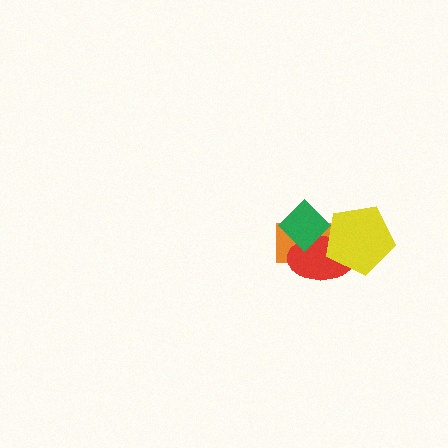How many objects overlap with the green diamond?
3 objects overlap with the green diamond.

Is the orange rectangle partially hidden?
Yes, it is partially covered by another shape.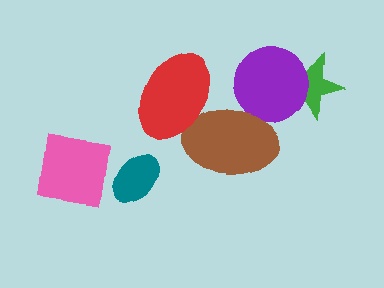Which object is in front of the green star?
The purple circle is in front of the green star.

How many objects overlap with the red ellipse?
1 object overlaps with the red ellipse.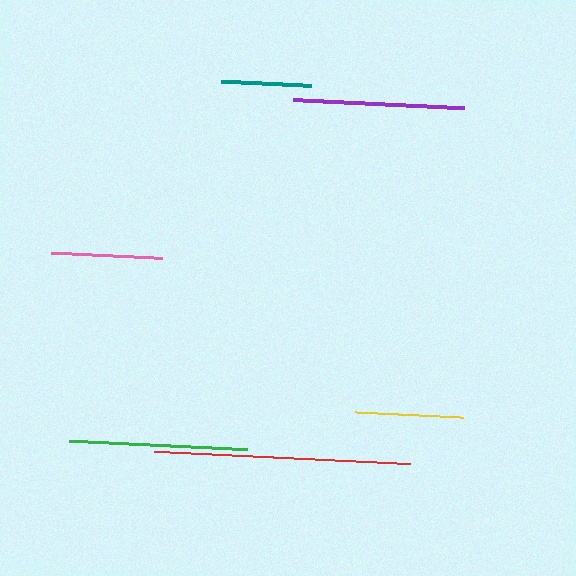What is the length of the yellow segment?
The yellow segment is approximately 108 pixels long.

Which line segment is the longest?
The red line is the longest at approximately 256 pixels.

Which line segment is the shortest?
The teal line is the shortest at approximately 90 pixels.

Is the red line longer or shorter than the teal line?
The red line is longer than the teal line.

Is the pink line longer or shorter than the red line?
The red line is longer than the pink line.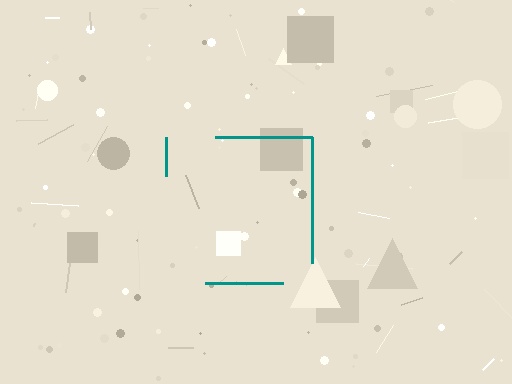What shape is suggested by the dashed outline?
The dashed outline suggests a square.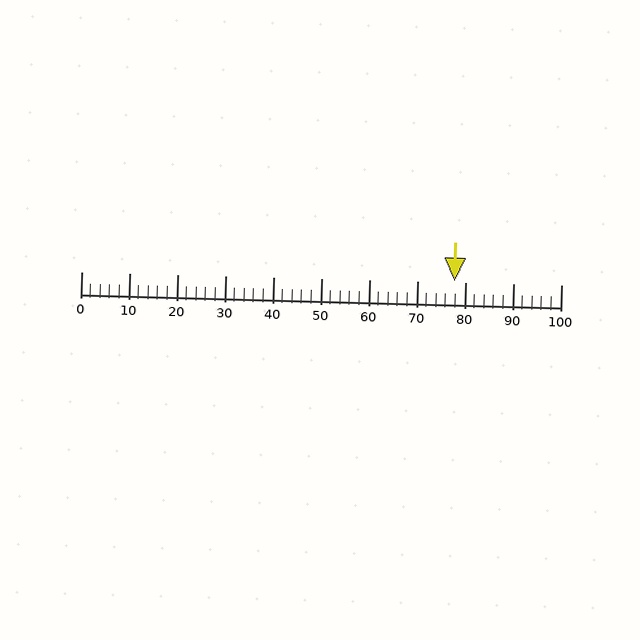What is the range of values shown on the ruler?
The ruler shows values from 0 to 100.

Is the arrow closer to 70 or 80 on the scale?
The arrow is closer to 80.